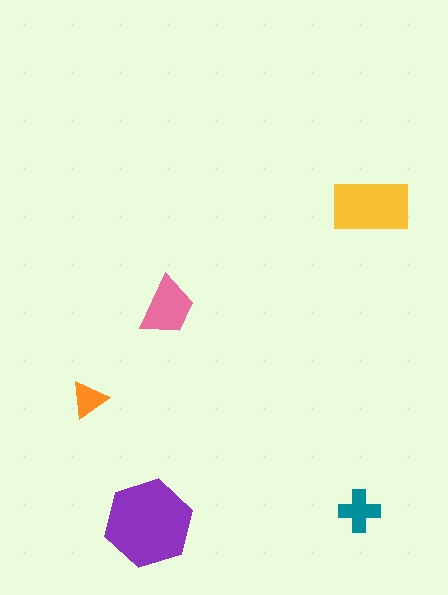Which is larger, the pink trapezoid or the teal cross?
The pink trapezoid.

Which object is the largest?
The purple hexagon.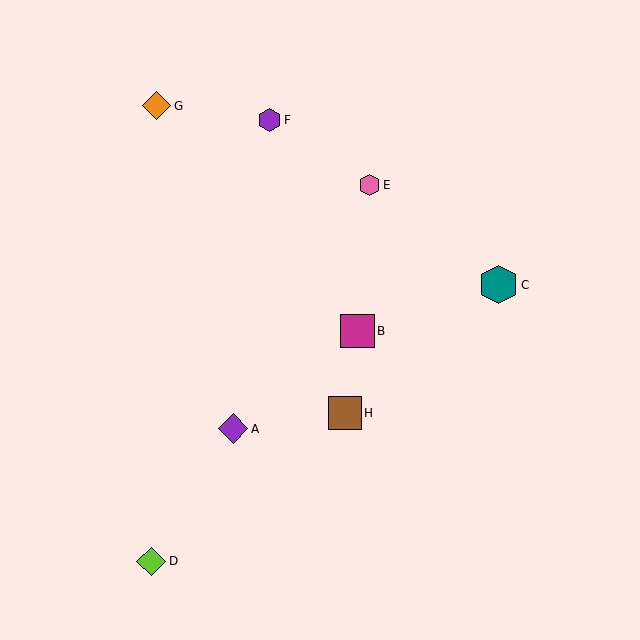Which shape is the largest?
The teal hexagon (labeled C) is the largest.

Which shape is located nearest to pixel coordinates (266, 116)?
The purple hexagon (labeled F) at (270, 120) is nearest to that location.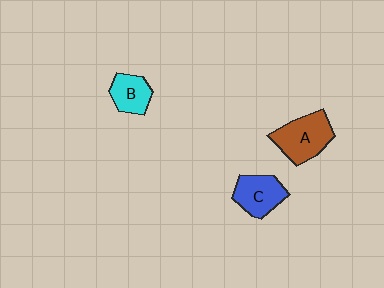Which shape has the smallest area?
Shape B (cyan).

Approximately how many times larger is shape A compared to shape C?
Approximately 1.2 times.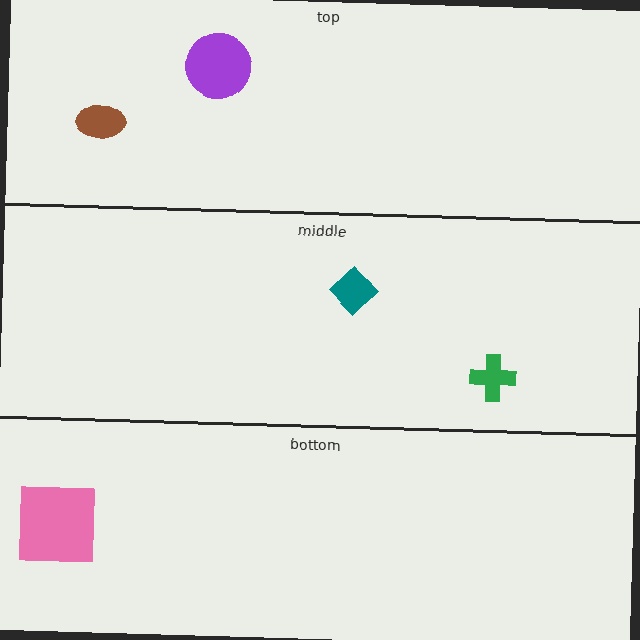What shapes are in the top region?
The purple circle, the brown ellipse.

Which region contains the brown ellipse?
The top region.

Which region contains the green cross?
The middle region.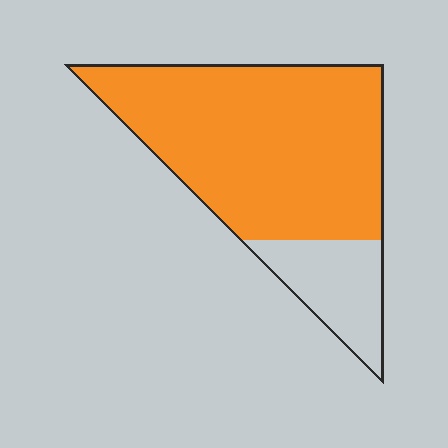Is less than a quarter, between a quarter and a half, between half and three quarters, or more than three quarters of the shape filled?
More than three quarters.